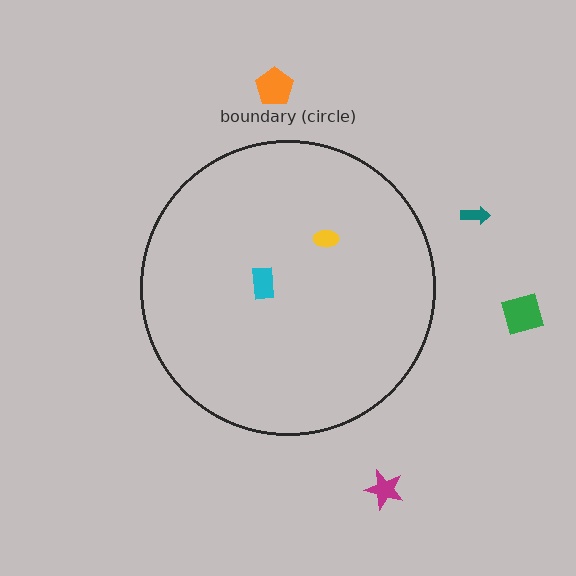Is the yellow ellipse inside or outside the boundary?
Inside.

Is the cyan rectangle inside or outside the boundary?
Inside.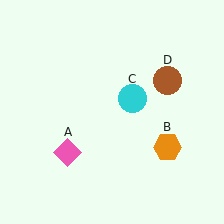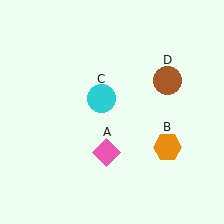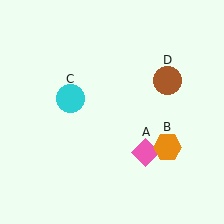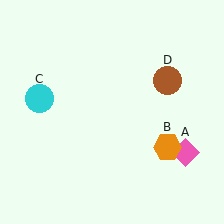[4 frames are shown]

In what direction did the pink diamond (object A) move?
The pink diamond (object A) moved right.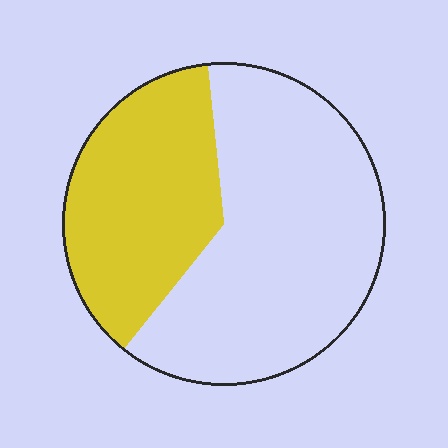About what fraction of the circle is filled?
About three eighths (3/8).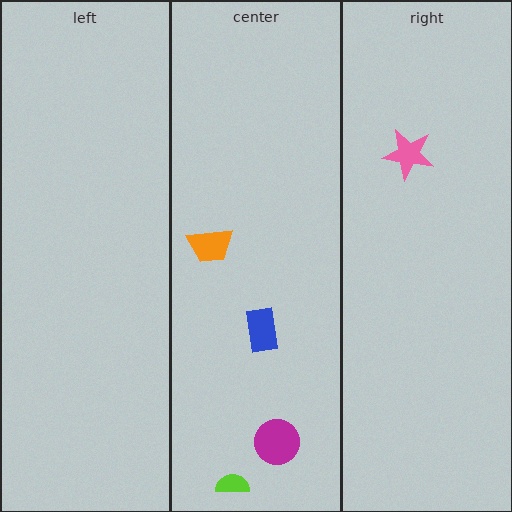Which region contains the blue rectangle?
The center region.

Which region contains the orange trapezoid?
The center region.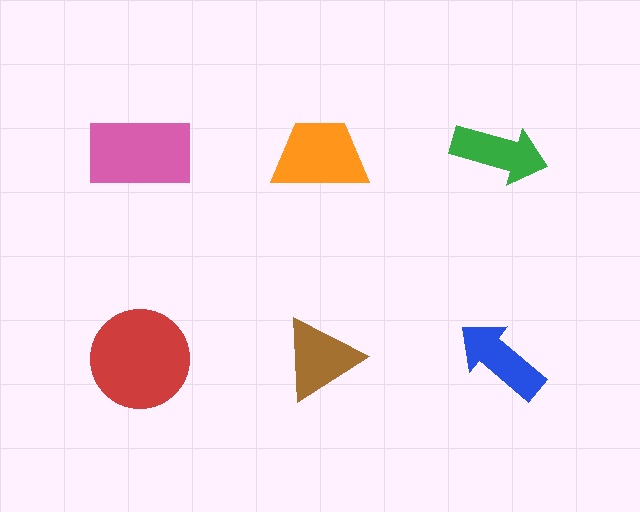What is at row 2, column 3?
A blue arrow.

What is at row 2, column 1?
A red circle.